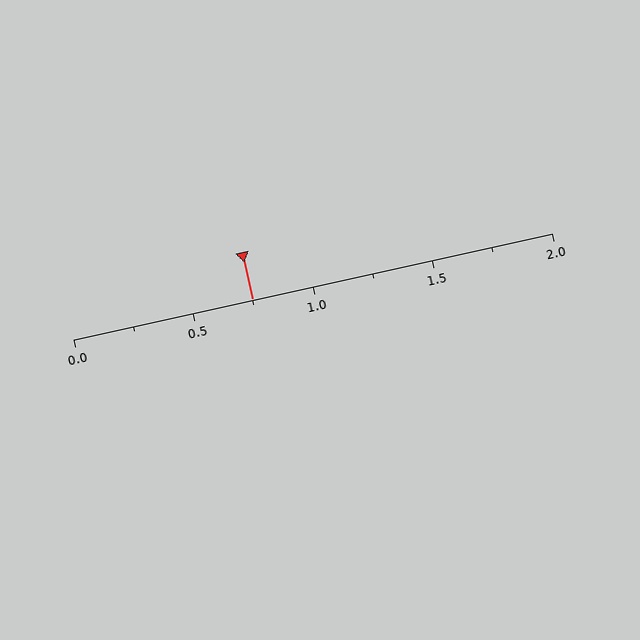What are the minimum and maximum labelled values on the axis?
The axis runs from 0.0 to 2.0.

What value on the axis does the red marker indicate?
The marker indicates approximately 0.75.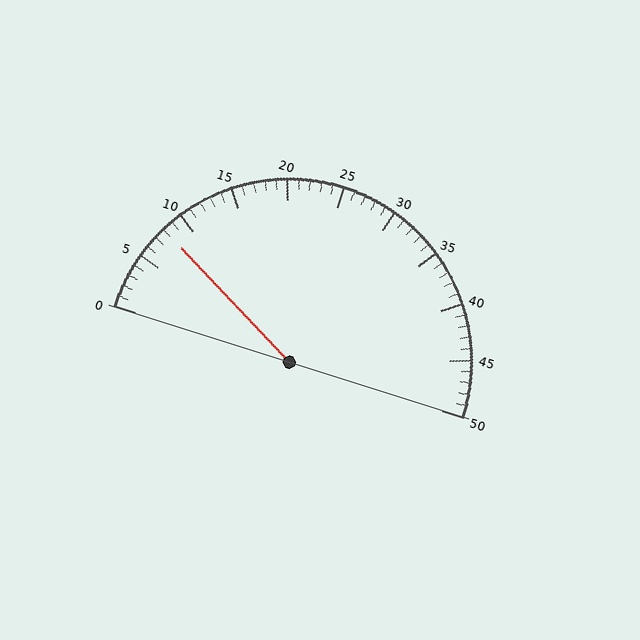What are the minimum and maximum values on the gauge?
The gauge ranges from 0 to 50.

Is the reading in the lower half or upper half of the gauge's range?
The reading is in the lower half of the range (0 to 50).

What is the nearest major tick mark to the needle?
The nearest major tick mark is 10.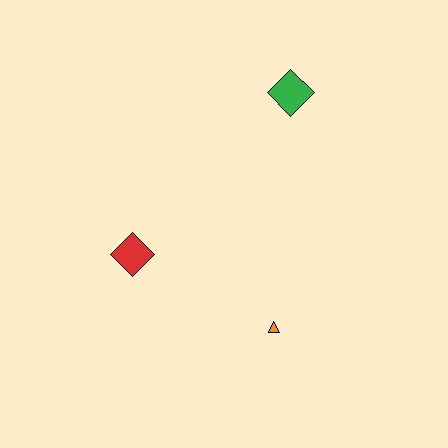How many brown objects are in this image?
There are no brown objects.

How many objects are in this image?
There are 3 objects.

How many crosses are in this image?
There are no crosses.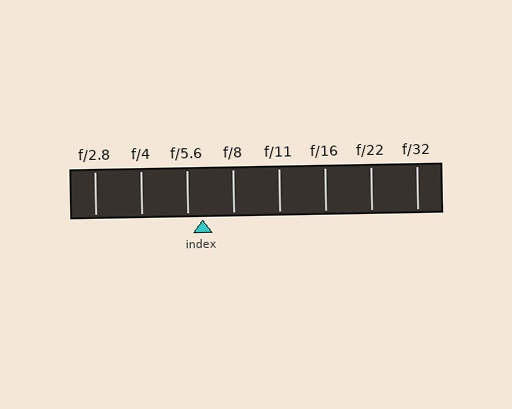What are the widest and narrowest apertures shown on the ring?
The widest aperture shown is f/2.8 and the narrowest is f/32.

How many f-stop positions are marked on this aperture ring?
There are 8 f-stop positions marked.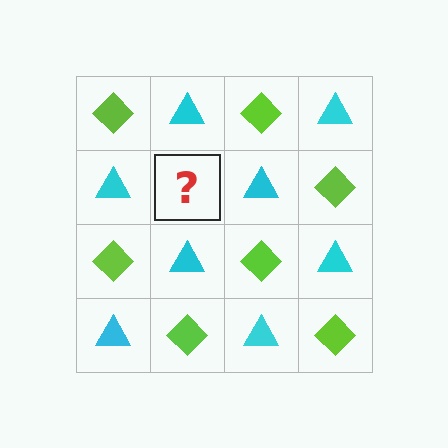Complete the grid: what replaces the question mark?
The question mark should be replaced with a lime diamond.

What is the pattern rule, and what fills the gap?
The rule is that it alternates lime diamond and cyan triangle in a checkerboard pattern. The gap should be filled with a lime diamond.